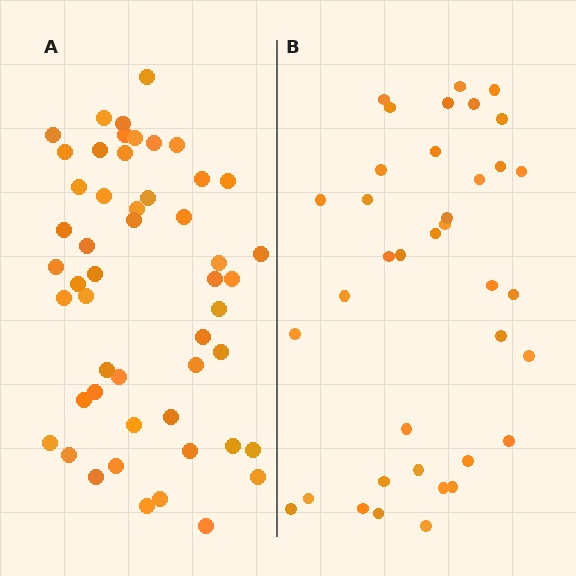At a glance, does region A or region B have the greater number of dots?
Region A (the left region) has more dots.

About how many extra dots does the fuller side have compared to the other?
Region A has approximately 15 more dots than region B.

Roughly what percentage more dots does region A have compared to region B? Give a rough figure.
About 40% more.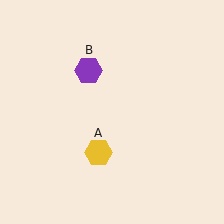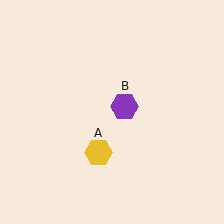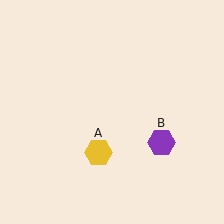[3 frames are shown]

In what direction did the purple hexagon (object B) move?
The purple hexagon (object B) moved down and to the right.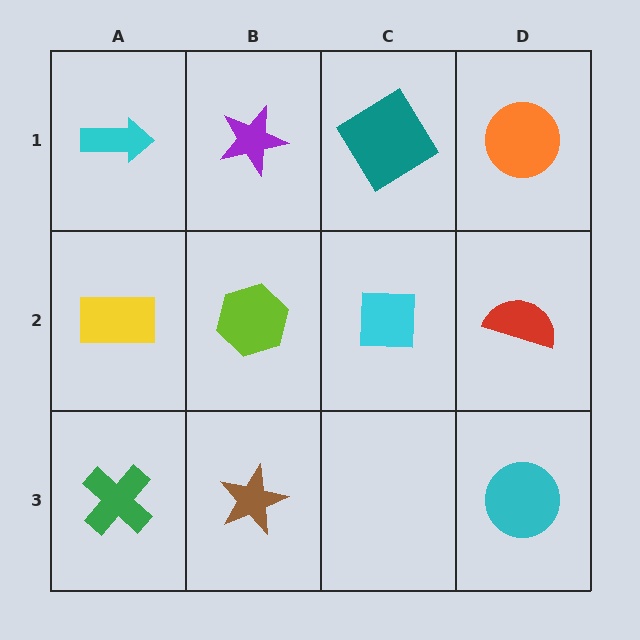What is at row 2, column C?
A cyan square.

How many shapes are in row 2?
4 shapes.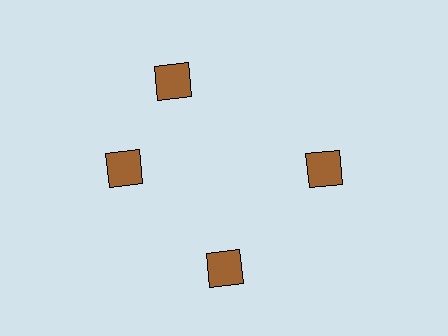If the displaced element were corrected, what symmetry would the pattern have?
It would have 4-fold rotational symmetry — the pattern would map onto itself every 90 degrees.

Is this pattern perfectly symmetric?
No. The 4 brown squares are arranged in a ring, but one element near the 12 o'clock position is rotated out of alignment along the ring, breaking the 4-fold rotational symmetry.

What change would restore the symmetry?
The symmetry would be restored by rotating it back into even spacing with its neighbors so that all 4 squares sit at equal angles and equal distance from the center.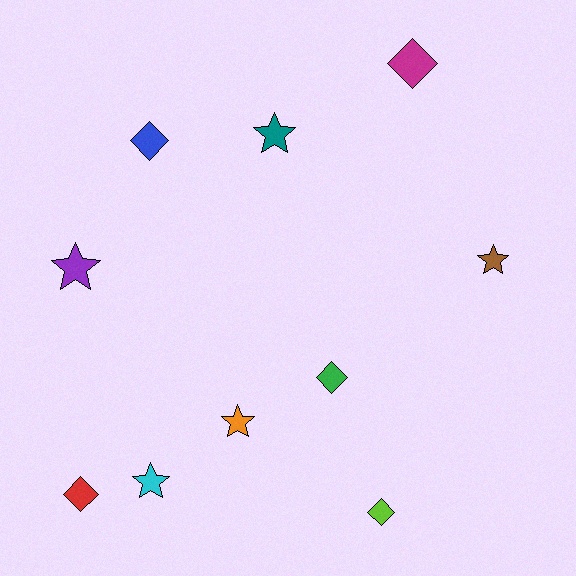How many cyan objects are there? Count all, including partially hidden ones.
There is 1 cyan object.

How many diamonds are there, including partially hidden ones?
There are 5 diamonds.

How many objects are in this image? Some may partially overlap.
There are 10 objects.